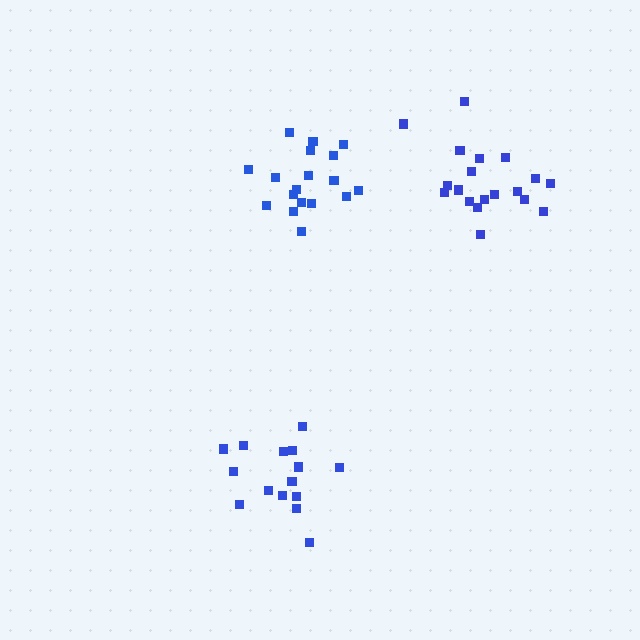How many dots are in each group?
Group 1: 18 dots, Group 2: 15 dots, Group 3: 19 dots (52 total).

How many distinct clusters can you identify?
There are 3 distinct clusters.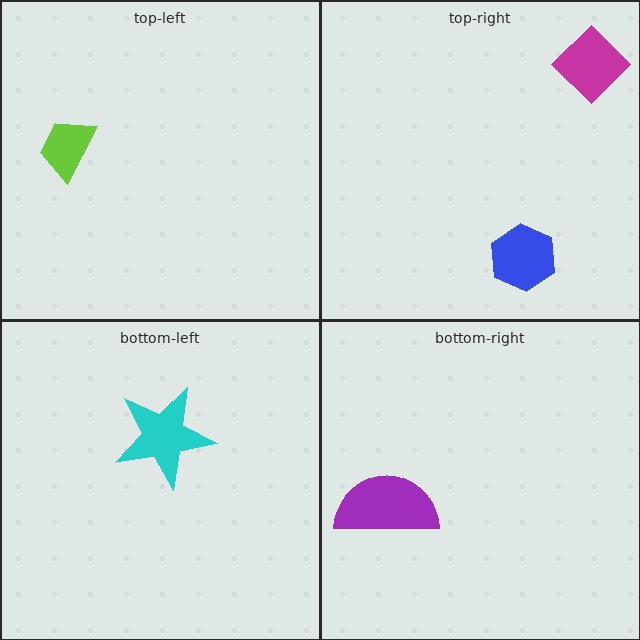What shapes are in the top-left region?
The lime trapezoid.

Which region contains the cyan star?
The bottom-left region.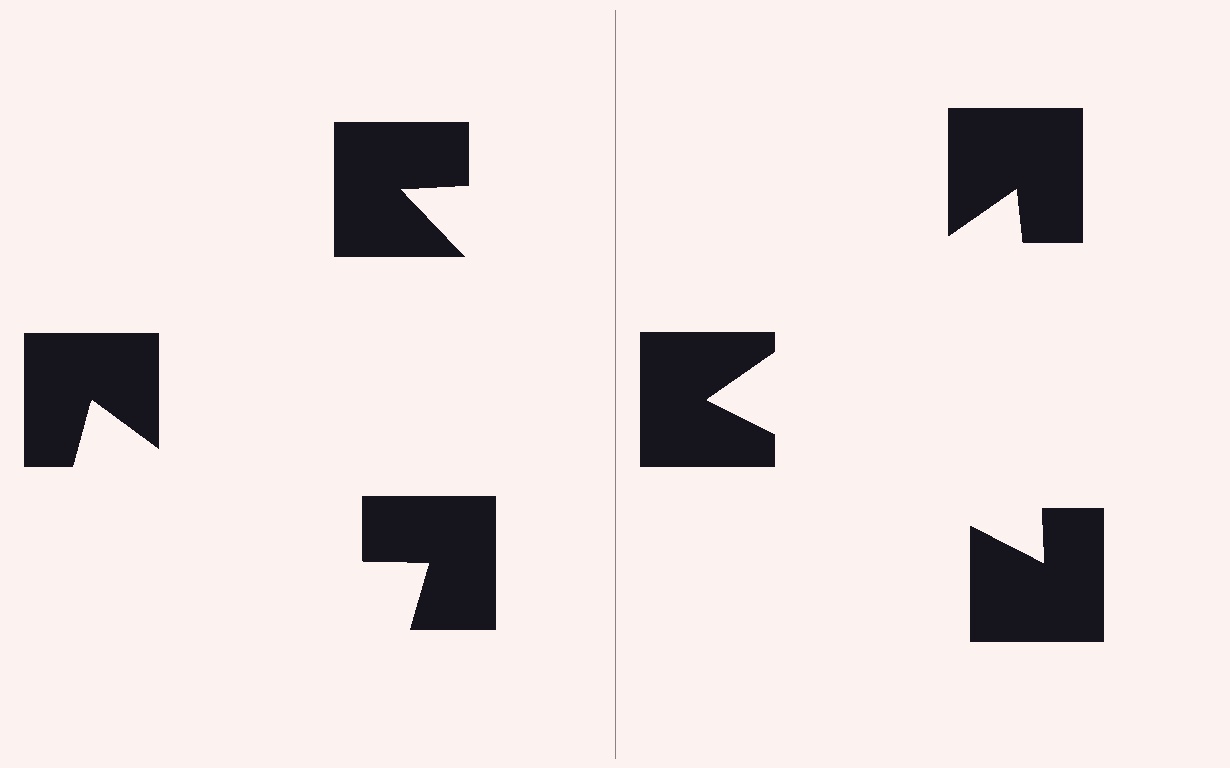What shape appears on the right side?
An illusory triangle.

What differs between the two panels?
The notched squares are positioned identically on both sides; only the wedge orientations differ. On the right they align to a triangle; on the left they are misaligned.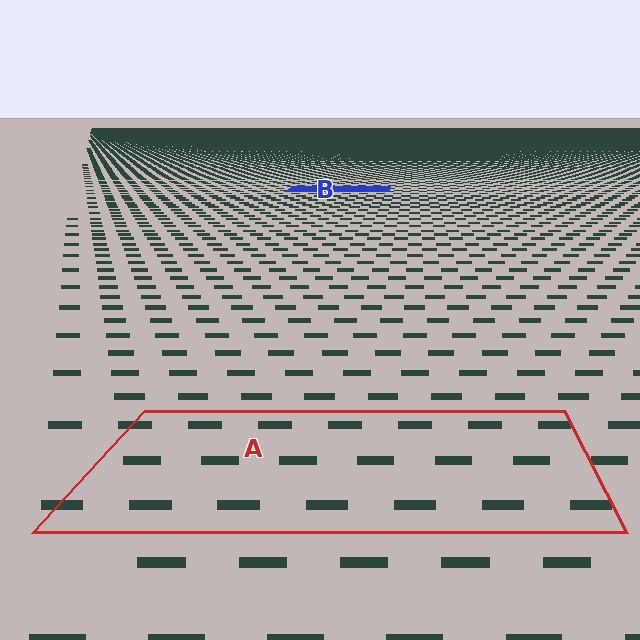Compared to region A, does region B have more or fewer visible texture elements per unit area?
Region B has more texture elements per unit area — they are packed more densely because it is farther away.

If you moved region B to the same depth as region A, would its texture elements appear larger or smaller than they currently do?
They would appear larger. At a closer depth, the same texture elements are projected at a bigger on-screen size.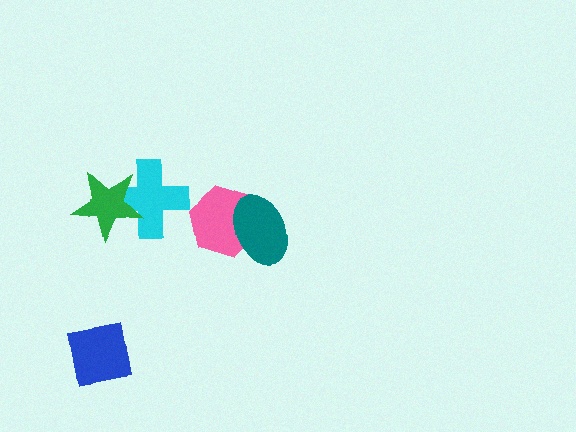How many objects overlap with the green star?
1 object overlaps with the green star.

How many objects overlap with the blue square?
0 objects overlap with the blue square.